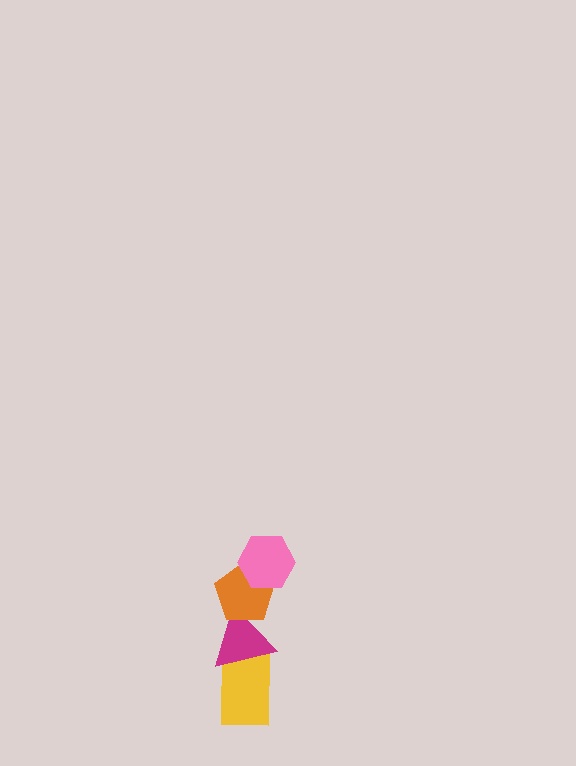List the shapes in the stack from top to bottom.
From top to bottom: the pink hexagon, the orange pentagon, the magenta triangle, the yellow rectangle.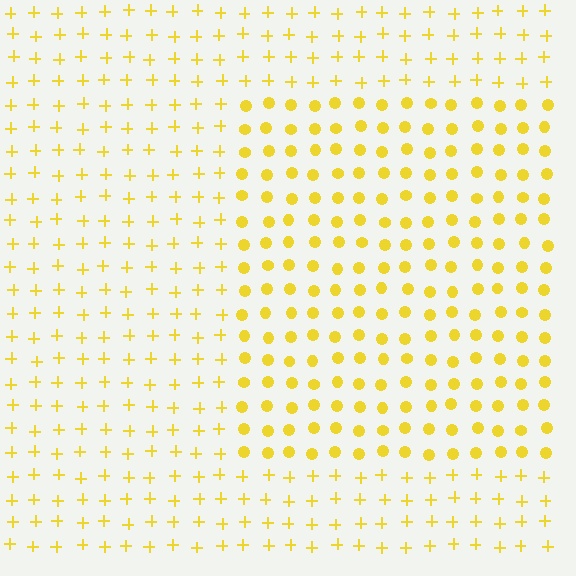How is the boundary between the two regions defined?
The boundary is defined by a change in element shape: circles inside vs. plus signs outside. All elements share the same color and spacing.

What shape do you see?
I see a rectangle.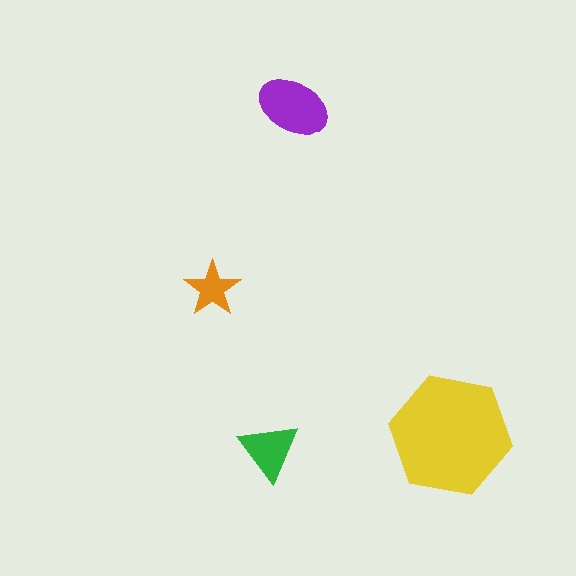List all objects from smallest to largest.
The orange star, the green triangle, the purple ellipse, the yellow hexagon.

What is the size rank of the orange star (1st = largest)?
4th.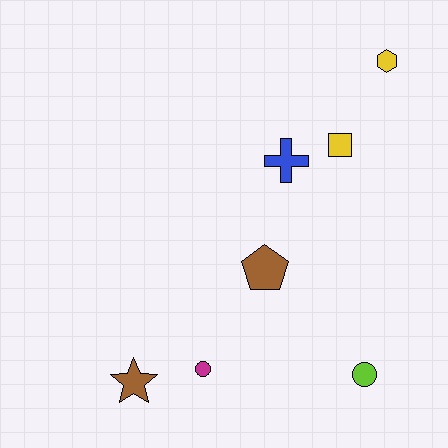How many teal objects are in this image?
There are no teal objects.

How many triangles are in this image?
There are no triangles.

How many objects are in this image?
There are 7 objects.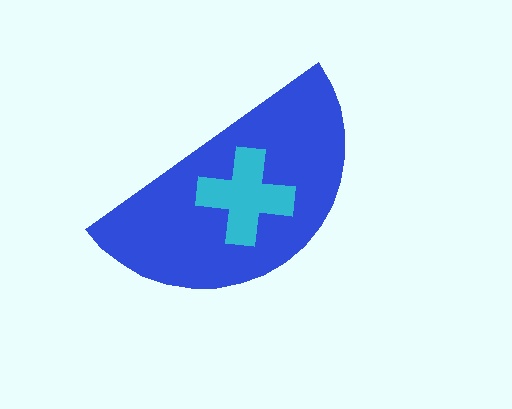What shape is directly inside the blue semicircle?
The cyan cross.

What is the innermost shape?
The cyan cross.